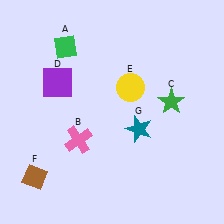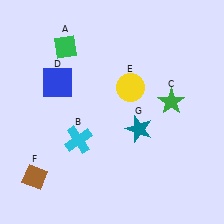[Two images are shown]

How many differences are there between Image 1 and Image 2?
There are 2 differences between the two images.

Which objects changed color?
B changed from pink to cyan. D changed from purple to blue.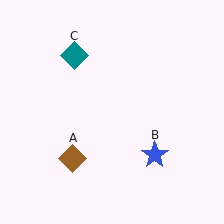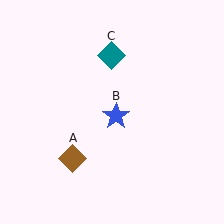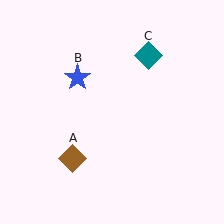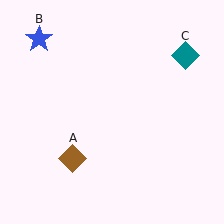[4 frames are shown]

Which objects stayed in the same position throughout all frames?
Brown diamond (object A) remained stationary.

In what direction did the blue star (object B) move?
The blue star (object B) moved up and to the left.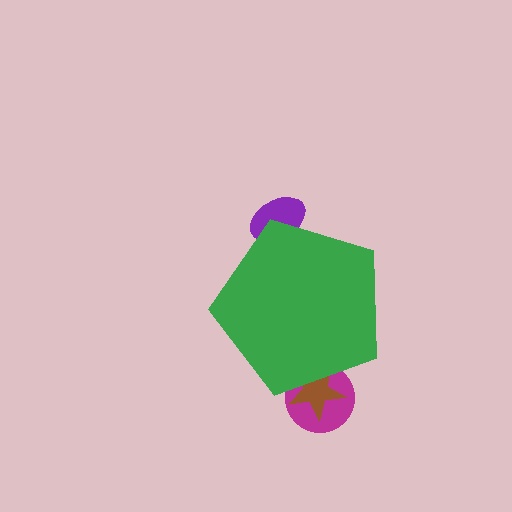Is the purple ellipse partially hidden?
Yes, the purple ellipse is partially hidden behind the green pentagon.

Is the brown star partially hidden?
Yes, the brown star is partially hidden behind the green pentagon.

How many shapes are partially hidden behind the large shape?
3 shapes are partially hidden.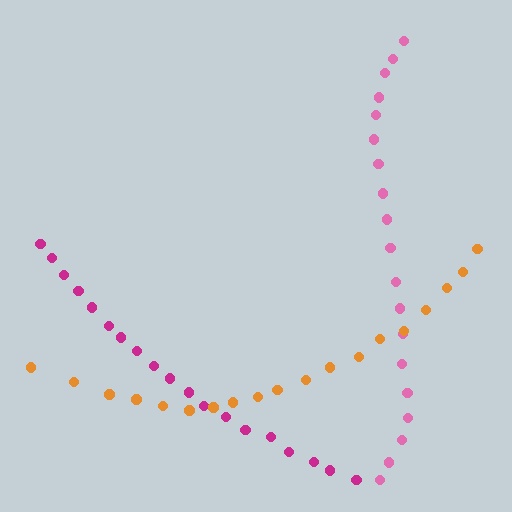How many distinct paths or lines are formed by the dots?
There are 3 distinct paths.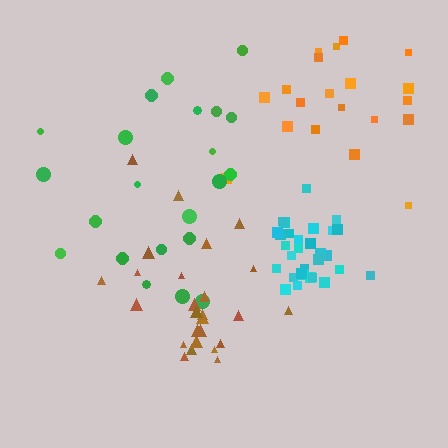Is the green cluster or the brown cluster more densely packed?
Brown.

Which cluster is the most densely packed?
Cyan.